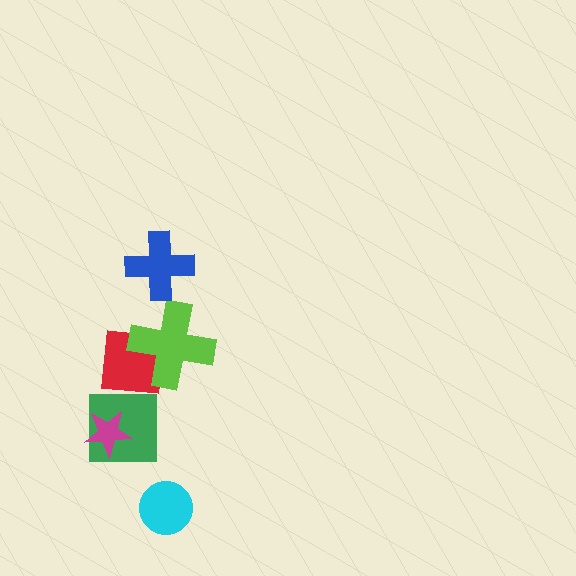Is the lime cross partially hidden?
No, no other shape covers it.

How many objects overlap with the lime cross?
1 object overlaps with the lime cross.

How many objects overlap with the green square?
2 objects overlap with the green square.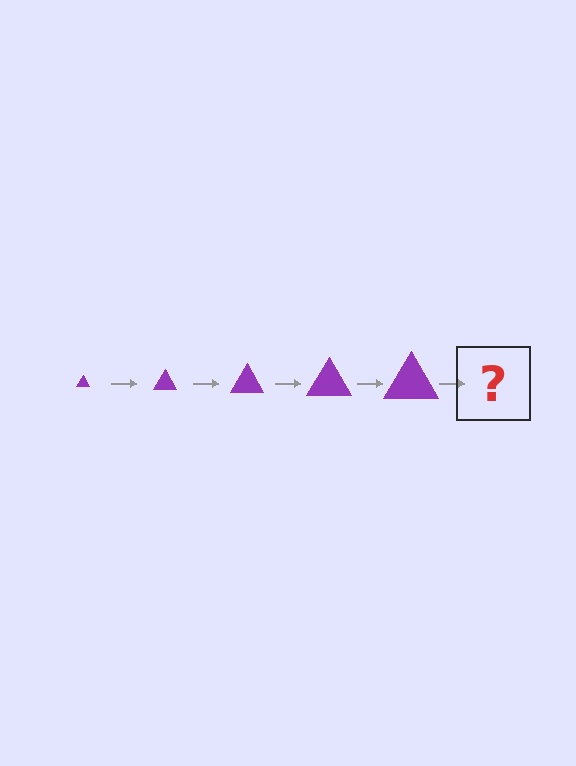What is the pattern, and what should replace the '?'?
The pattern is that the triangle gets progressively larger each step. The '?' should be a purple triangle, larger than the previous one.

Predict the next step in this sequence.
The next step is a purple triangle, larger than the previous one.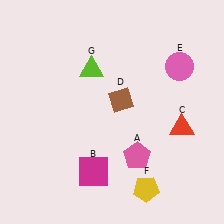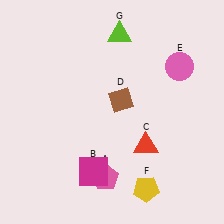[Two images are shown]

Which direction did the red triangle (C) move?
The red triangle (C) moved left.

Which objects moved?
The objects that moved are: the pink pentagon (A), the red triangle (C), the lime triangle (G).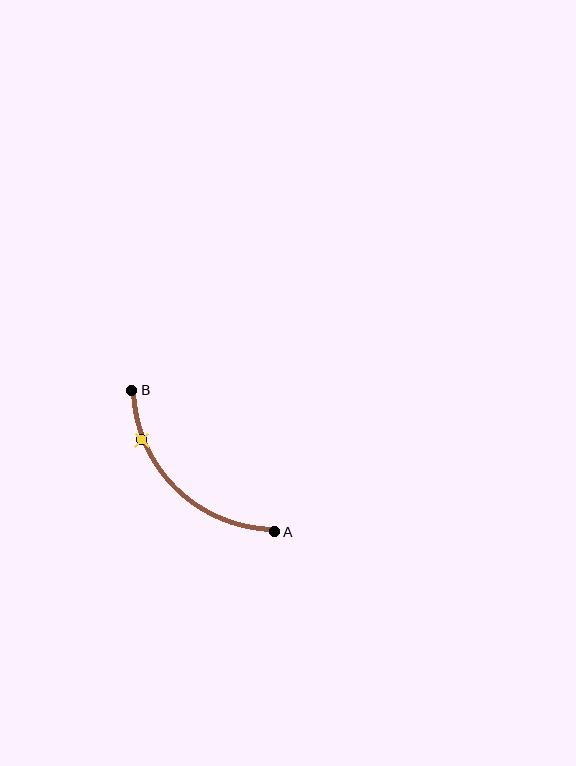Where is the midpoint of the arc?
The arc midpoint is the point on the curve farthest from the straight line joining A and B. It sits below and to the left of that line.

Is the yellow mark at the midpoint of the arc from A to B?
No. The yellow mark lies on the arc but is closer to endpoint B. The arc midpoint would be at the point on the curve equidistant along the arc from both A and B.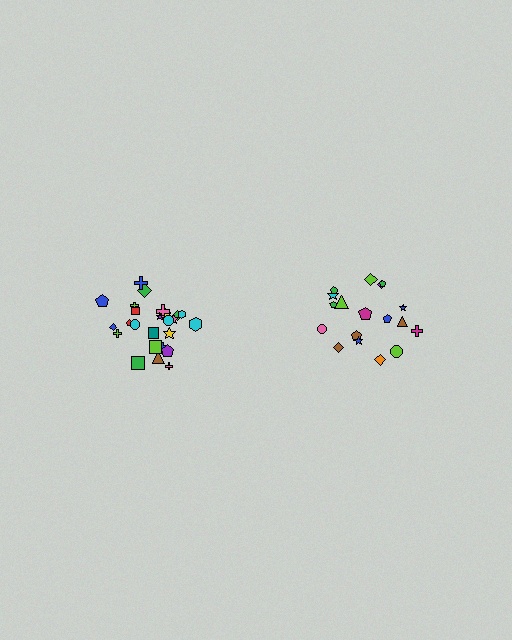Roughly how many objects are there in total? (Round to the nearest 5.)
Roughly 45 objects in total.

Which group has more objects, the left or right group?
The left group.